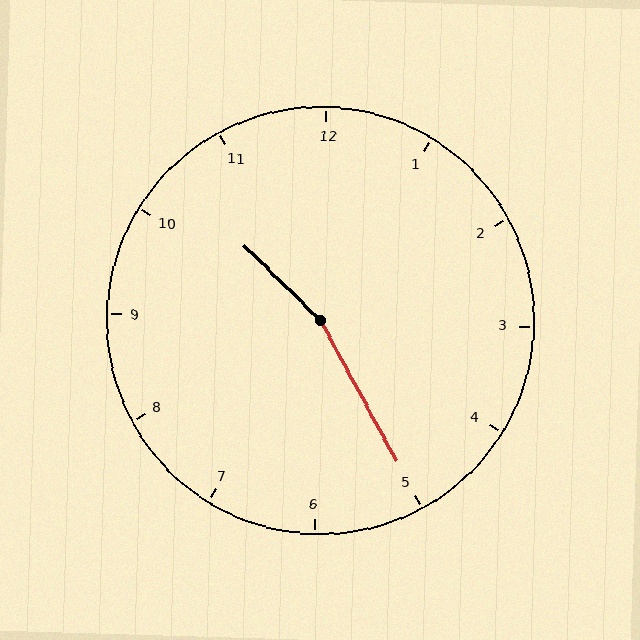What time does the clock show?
10:25.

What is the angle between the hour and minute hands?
Approximately 162 degrees.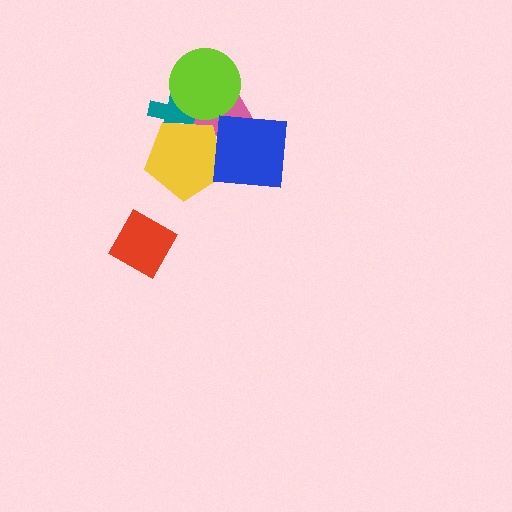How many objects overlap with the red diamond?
0 objects overlap with the red diamond.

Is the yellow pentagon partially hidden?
Yes, it is partially covered by another shape.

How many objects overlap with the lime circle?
2 objects overlap with the lime circle.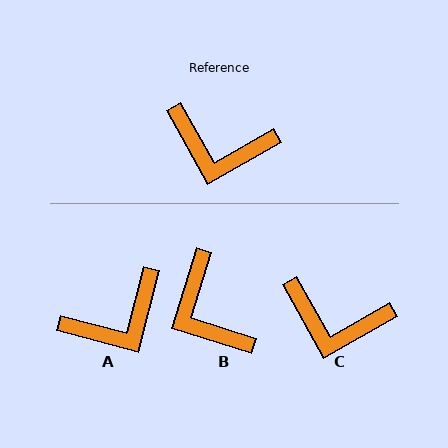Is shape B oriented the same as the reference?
No, it is off by about 47 degrees.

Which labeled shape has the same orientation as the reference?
C.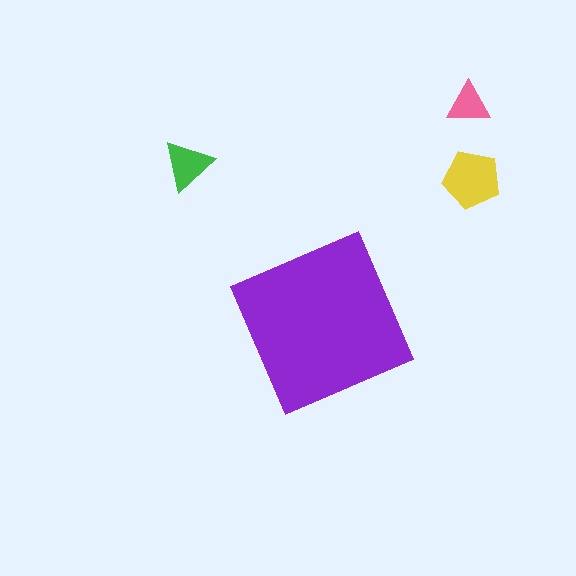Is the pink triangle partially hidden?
No, the pink triangle is fully visible.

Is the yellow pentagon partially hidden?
No, the yellow pentagon is fully visible.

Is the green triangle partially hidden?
No, the green triangle is fully visible.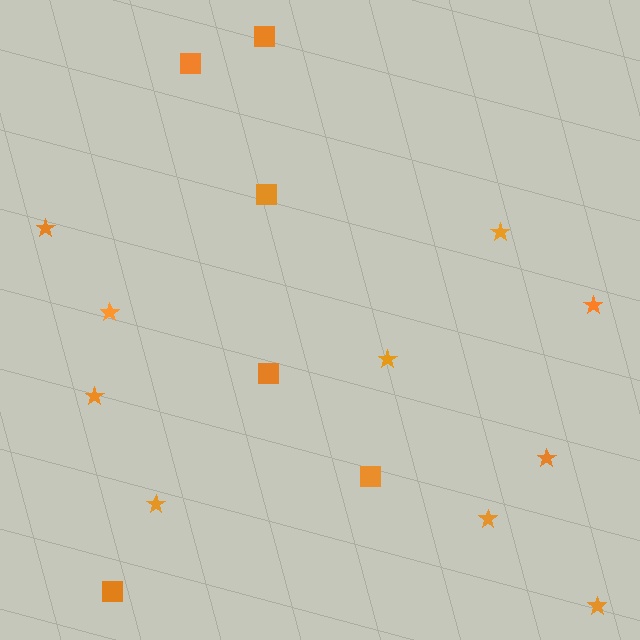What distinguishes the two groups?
There are 2 groups: one group of stars (10) and one group of squares (6).